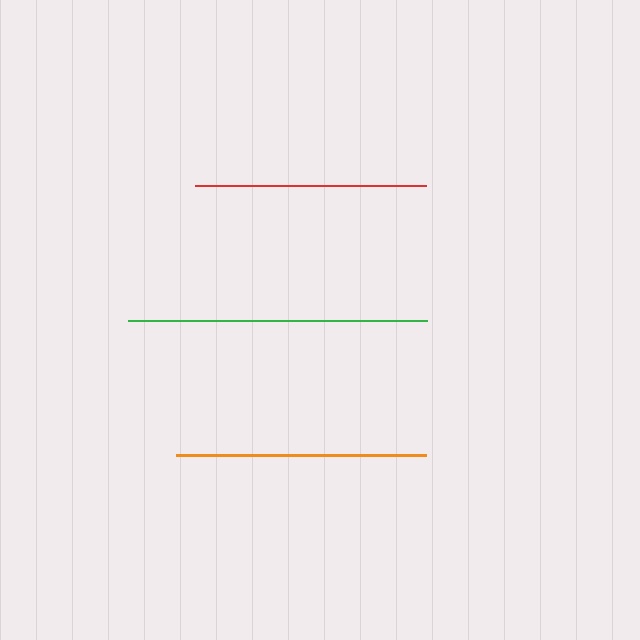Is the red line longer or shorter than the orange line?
The orange line is longer than the red line.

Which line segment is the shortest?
The red line is the shortest at approximately 231 pixels.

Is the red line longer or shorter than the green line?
The green line is longer than the red line.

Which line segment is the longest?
The green line is the longest at approximately 299 pixels.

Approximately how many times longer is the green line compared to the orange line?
The green line is approximately 1.2 times the length of the orange line.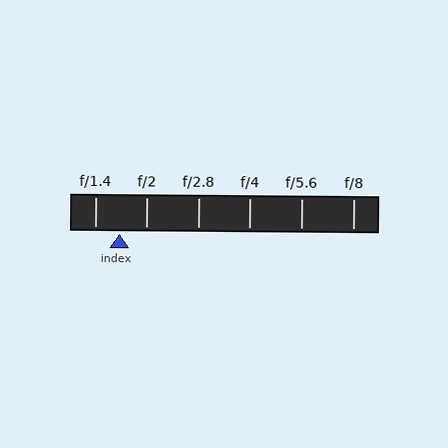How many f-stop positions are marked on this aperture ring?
There are 6 f-stop positions marked.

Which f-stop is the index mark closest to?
The index mark is closest to f/1.4.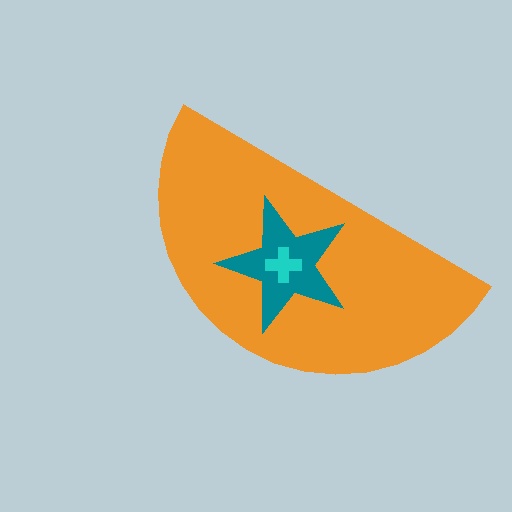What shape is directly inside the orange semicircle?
The teal star.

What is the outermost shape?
The orange semicircle.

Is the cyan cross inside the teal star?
Yes.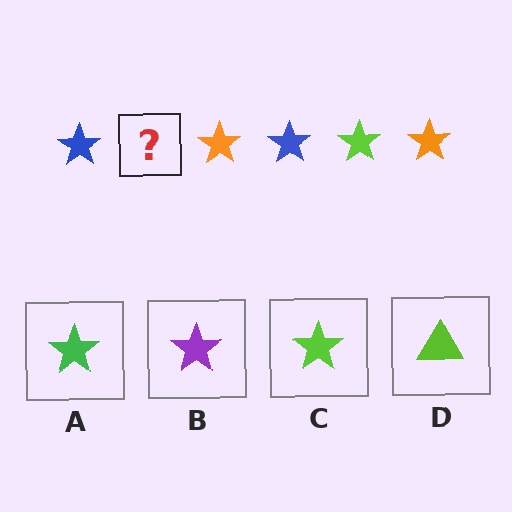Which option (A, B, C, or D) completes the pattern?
C.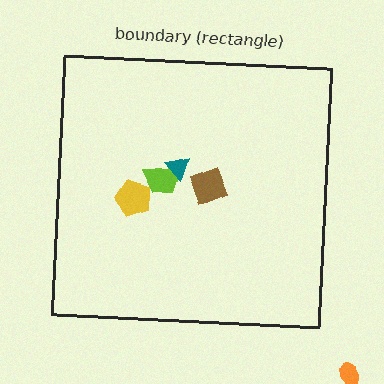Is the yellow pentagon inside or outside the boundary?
Inside.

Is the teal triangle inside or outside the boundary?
Inside.